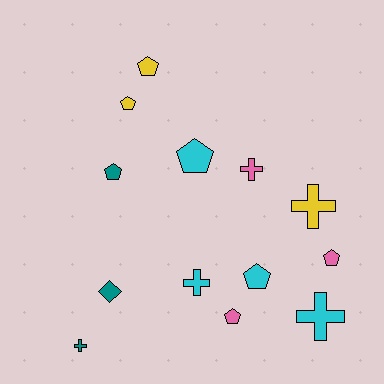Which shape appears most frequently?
Pentagon, with 7 objects.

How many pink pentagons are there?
There are 2 pink pentagons.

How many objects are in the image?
There are 13 objects.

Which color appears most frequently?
Cyan, with 4 objects.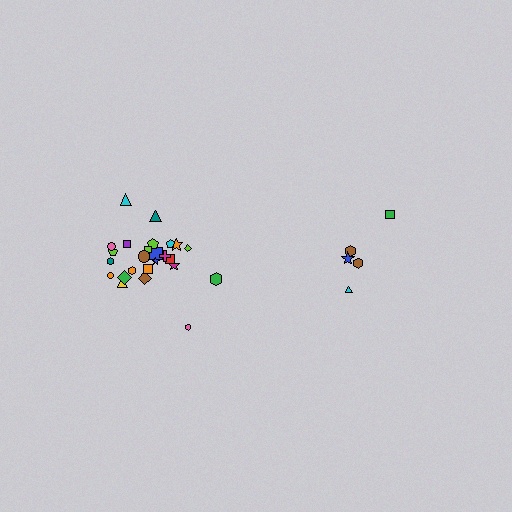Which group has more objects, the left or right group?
The left group.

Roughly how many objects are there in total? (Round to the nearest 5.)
Roughly 30 objects in total.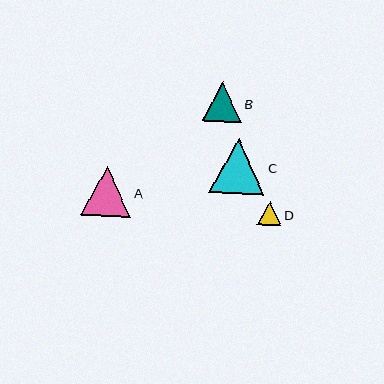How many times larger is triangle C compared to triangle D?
Triangle C is approximately 2.3 times the size of triangle D.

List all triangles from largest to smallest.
From largest to smallest: C, A, B, D.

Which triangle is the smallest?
Triangle D is the smallest with a size of approximately 24 pixels.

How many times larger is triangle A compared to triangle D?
Triangle A is approximately 2.1 times the size of triangle D.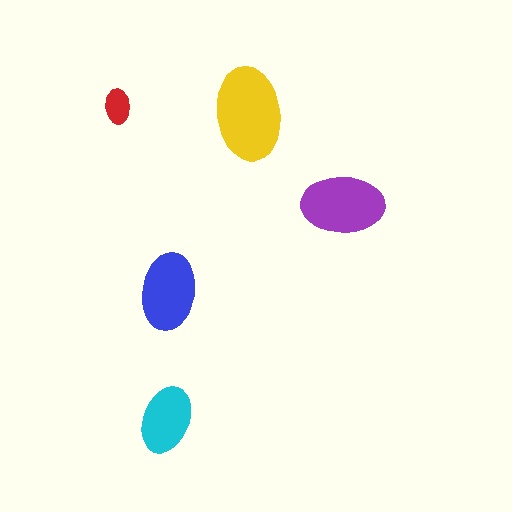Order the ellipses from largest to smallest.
the yellow one, the purple one, the blue one, the cyan one, the red one.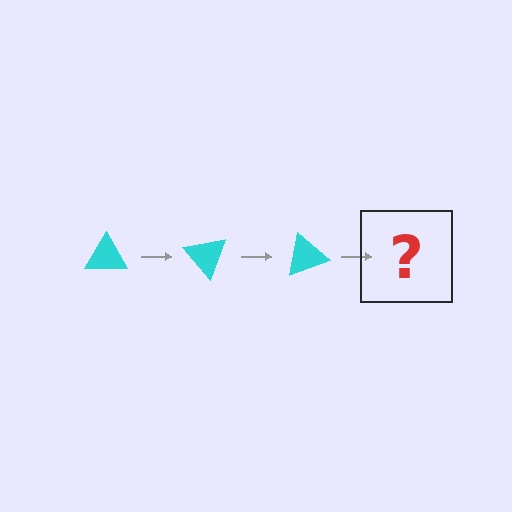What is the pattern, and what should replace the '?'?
The pattern is that the triangle rotates 50 degrees each step. The '?' should be a cyan triangle rotated 150 degrees.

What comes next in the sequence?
The next element should be a cyan triangle rotated 150 degrees.